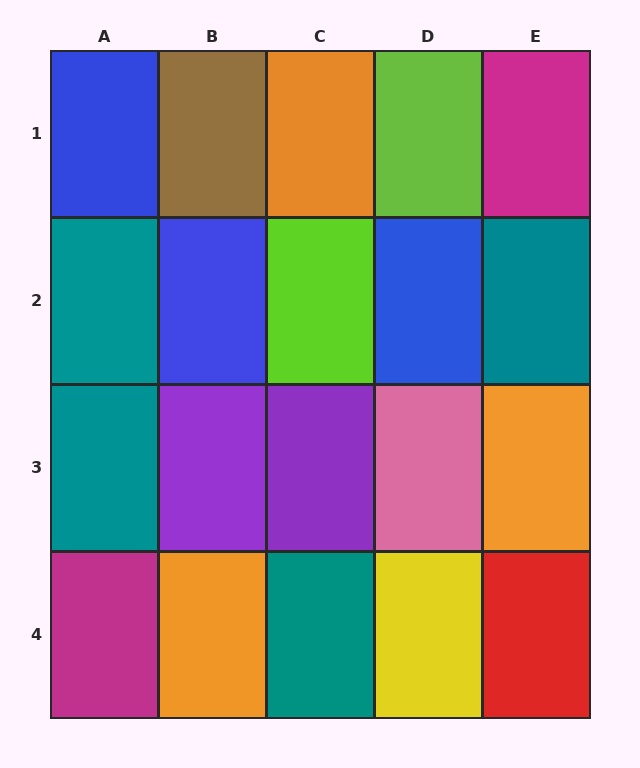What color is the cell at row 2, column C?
Lime.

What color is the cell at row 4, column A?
Magenta.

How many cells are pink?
1 cell is pink.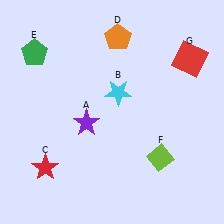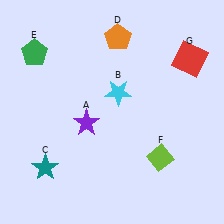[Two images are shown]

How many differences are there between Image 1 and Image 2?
There is 1 difference between the two images.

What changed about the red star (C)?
In Image 1, C is red. In Image 2, it changed to teal.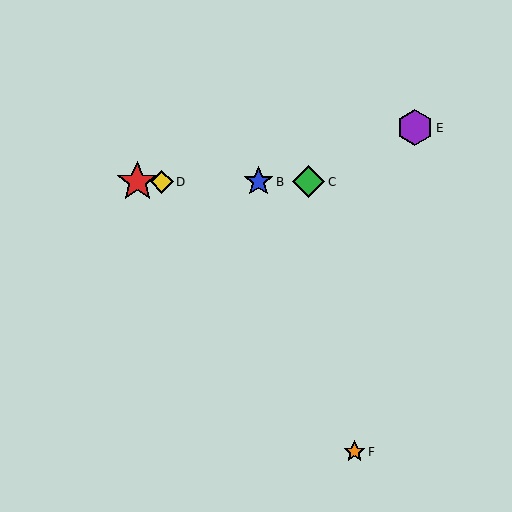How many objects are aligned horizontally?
4 objects (A, B, C, D) are aligned horizontally.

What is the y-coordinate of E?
Object E is at y≈128.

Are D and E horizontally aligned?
No, D is at y≈182 and E is at y≈128.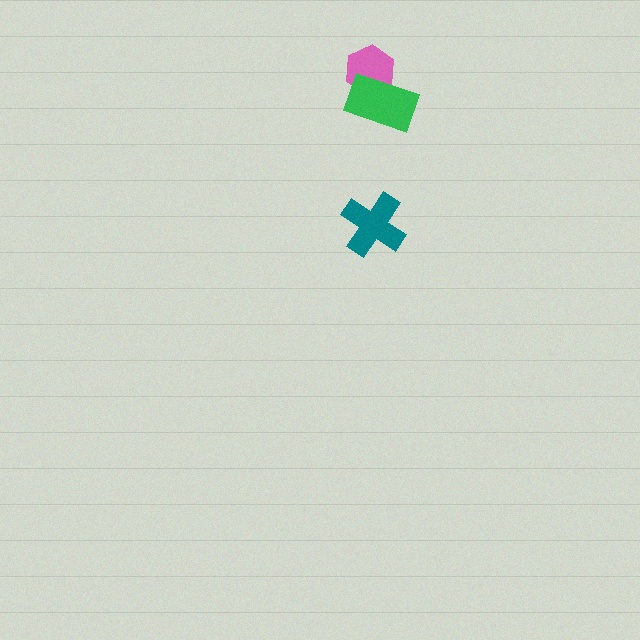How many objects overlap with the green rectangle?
1 object overlaps with the green rectangle.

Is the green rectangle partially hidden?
No, no other shape covers it.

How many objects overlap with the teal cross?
0 objects overlap with the teal cross.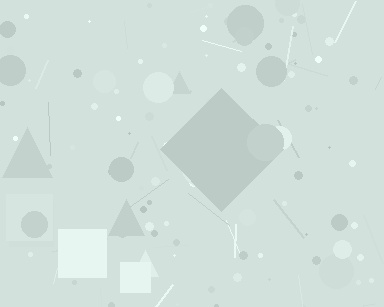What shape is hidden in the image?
A diamond is hidden in the image.